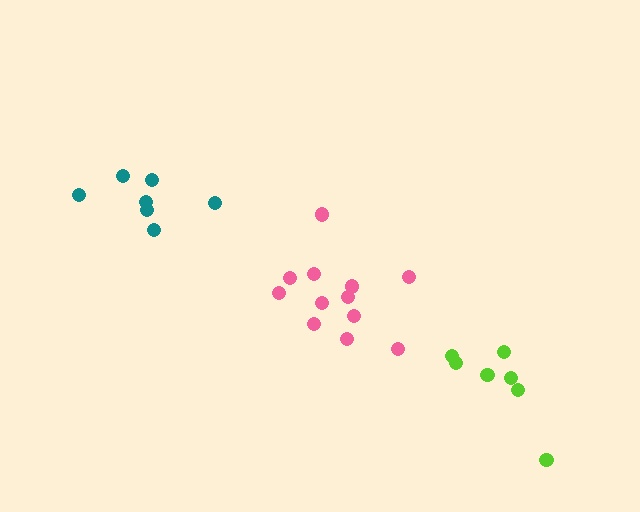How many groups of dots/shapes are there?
There are 3 groups.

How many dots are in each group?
Group 1: 7 dots, Group 2: 7 dots, Group 3: 12 dots (26 total).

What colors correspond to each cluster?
The clusters are colored: lime, teal, pink.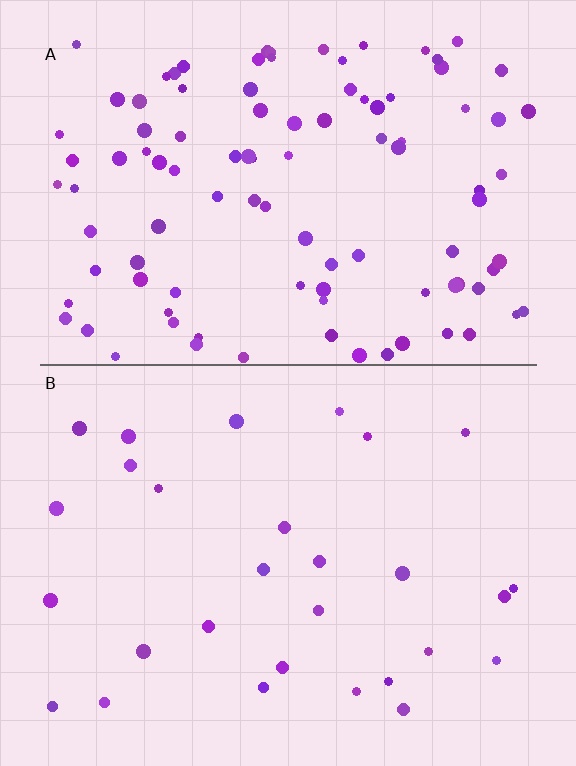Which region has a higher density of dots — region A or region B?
A (the top).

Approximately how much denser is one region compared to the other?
Approximately 3.6× — region A over region B.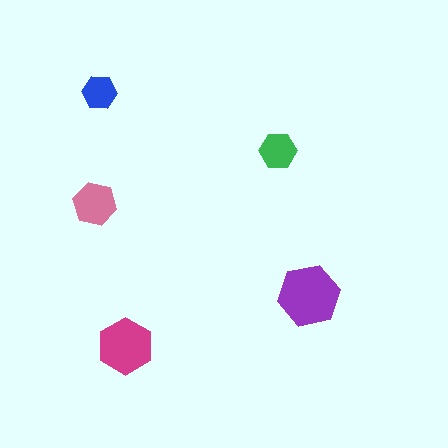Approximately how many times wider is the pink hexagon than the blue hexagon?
About 1.5 times wider.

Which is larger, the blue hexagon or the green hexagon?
The green one.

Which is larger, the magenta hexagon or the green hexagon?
The magenta one.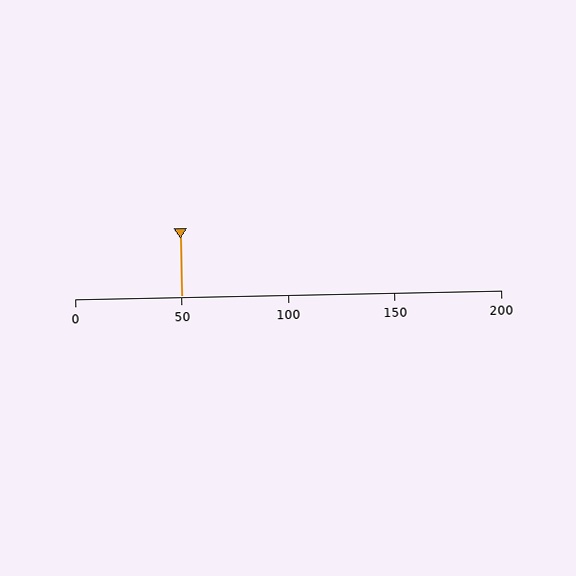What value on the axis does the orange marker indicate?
The marker indicates approximately 50.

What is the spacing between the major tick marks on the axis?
The major ticks are spaced 50 apart.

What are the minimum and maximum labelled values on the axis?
The axis runs from 0 to 200.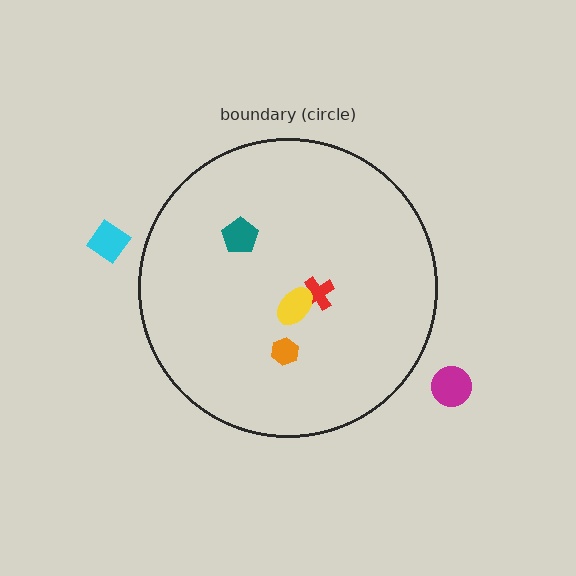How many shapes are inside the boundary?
4 inside, 2 outside.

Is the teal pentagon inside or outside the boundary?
Inside.